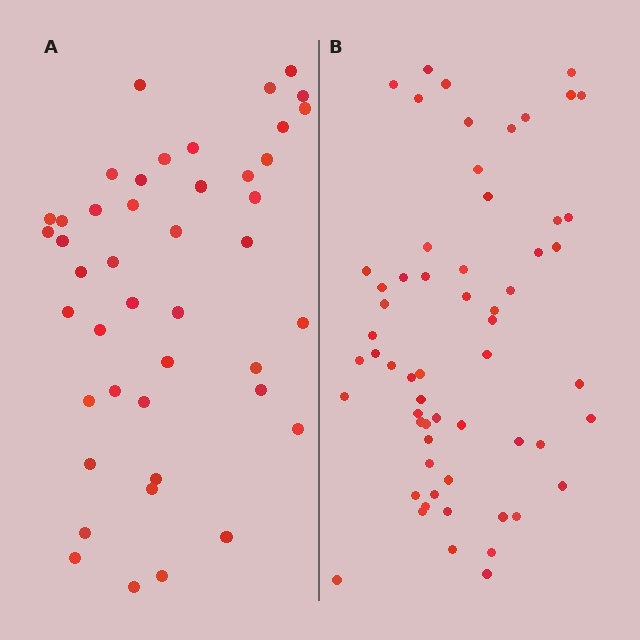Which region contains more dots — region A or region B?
Region B (the right region) has more dots.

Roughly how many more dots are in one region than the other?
Region B has approximately 15 more dots than region A.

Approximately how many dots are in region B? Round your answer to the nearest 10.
About 60 dots.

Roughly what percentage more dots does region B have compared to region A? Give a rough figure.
About 35% more.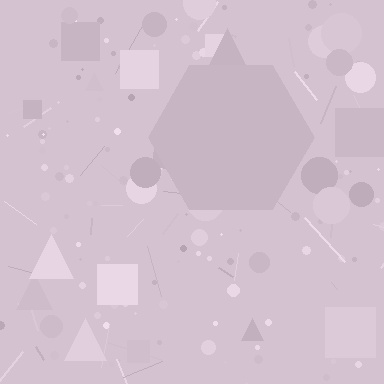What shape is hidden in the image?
A hexagon is hidden in the image.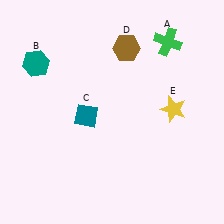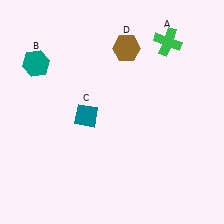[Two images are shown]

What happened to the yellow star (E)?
The yellow star (E) was removed in Image 2. It was in the top-right area of Image 1.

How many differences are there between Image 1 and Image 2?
There is 1 difference between the two images.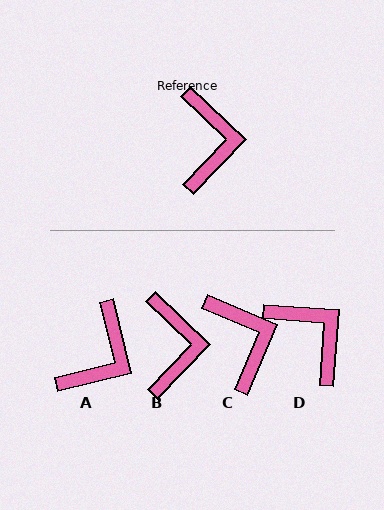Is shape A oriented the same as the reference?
No, it is off by about 32 degrees.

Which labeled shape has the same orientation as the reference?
B.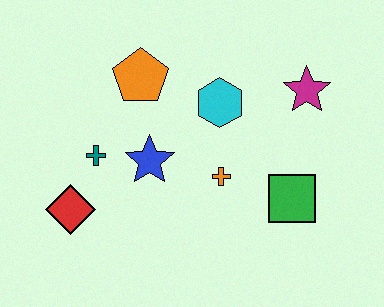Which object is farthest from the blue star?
The magenta star is farthest from the blue star.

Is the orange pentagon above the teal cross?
Yes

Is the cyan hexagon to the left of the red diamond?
No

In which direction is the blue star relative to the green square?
The blue star is to the left of the green square.